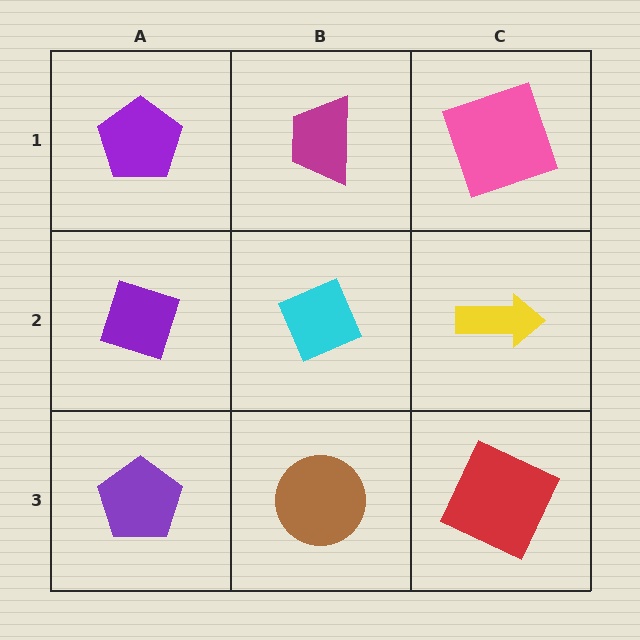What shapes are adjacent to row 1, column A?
A purple diamond (row 2, column A), a magenta trapezoid (row 1, column B).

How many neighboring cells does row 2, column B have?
4.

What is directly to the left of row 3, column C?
A brown circle.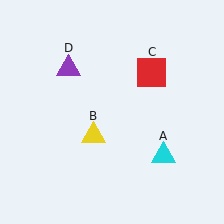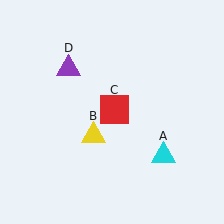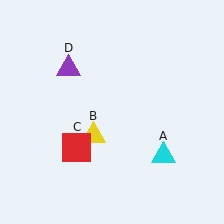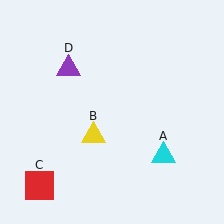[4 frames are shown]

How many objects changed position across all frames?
1 object changed position: red square (object C).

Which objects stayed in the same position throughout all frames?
Cyan triangle (object A) and yellow triangle (object B) and purple triangle (object D) remained stationary.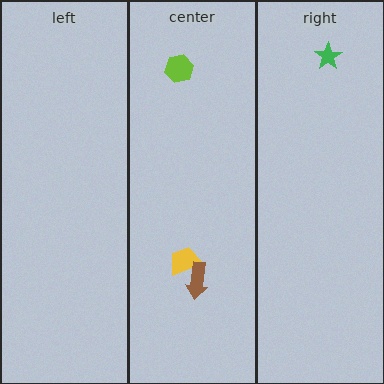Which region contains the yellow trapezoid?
The center region.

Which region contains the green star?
The right region.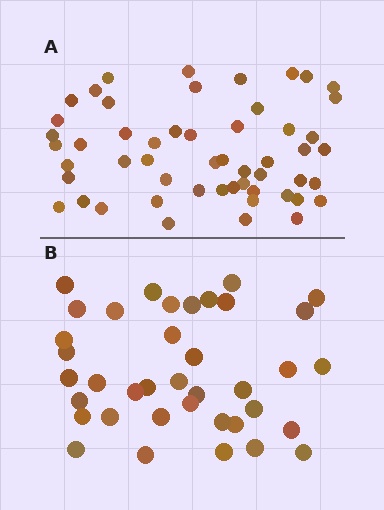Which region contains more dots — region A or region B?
Region A (the top region) has more dots.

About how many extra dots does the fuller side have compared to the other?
Region A has approximately 15 more dots than region B.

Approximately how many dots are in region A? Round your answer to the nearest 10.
About 50 dots. (The exact count is 53, which rounds to 50.)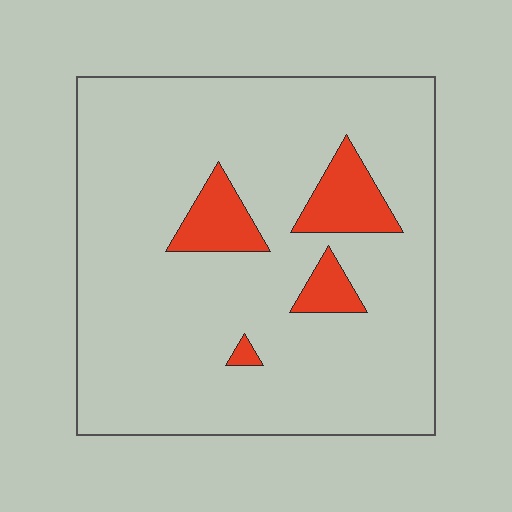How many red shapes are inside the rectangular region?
4.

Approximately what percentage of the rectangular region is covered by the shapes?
Approximately 10%.